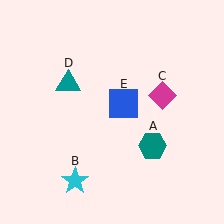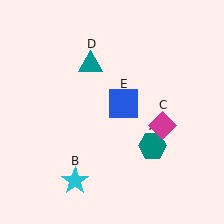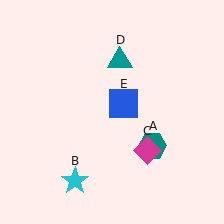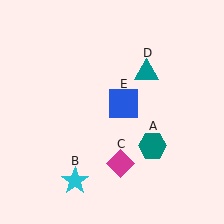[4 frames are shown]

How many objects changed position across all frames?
2 objects changed position: magenta diamond (object C), teal triangle (object D).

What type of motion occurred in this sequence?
The magenta diamond (object C), teal triangle (object D) rotated clockwise around the center of the scene.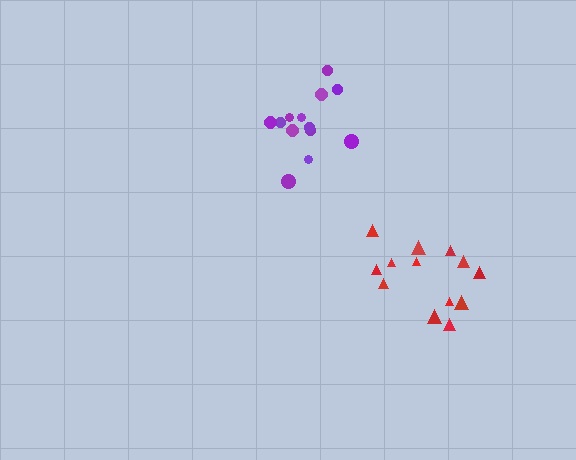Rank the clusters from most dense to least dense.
purple, red.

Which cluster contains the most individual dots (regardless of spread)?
Purple (13).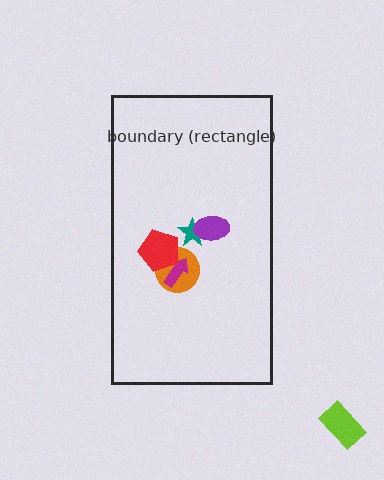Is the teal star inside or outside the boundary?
Inside.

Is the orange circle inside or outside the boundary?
Inside.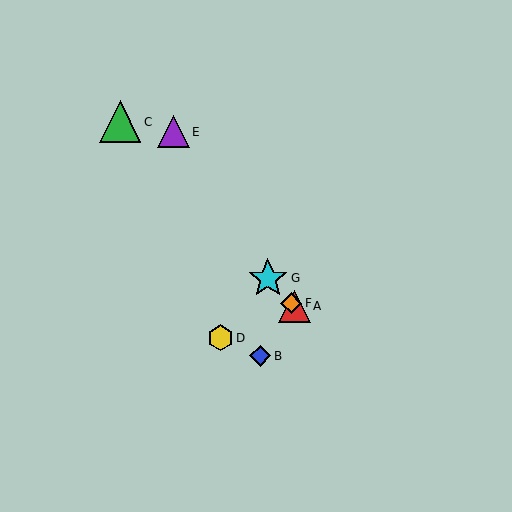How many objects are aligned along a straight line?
4 objects (A, C, F, G) are aligned along a straight line.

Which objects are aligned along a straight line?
Objects A, C, F, G are aligned along a straight line.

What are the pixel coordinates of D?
Object D is at (221, 338).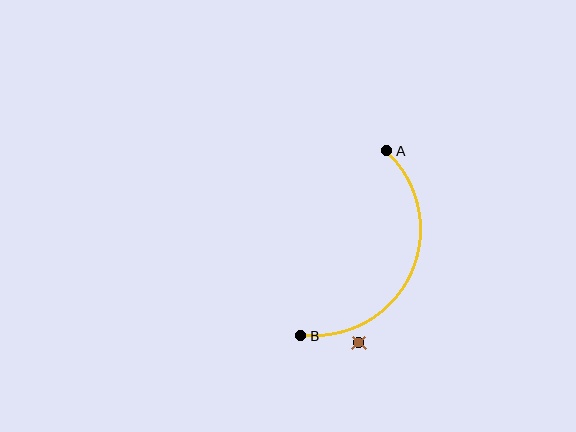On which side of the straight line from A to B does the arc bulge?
The arc bulges to the right of the straight line connecting A and B.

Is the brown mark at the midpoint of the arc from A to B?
No — the brown mark does not lie on the arc at all. It sits slightly outside the curve.